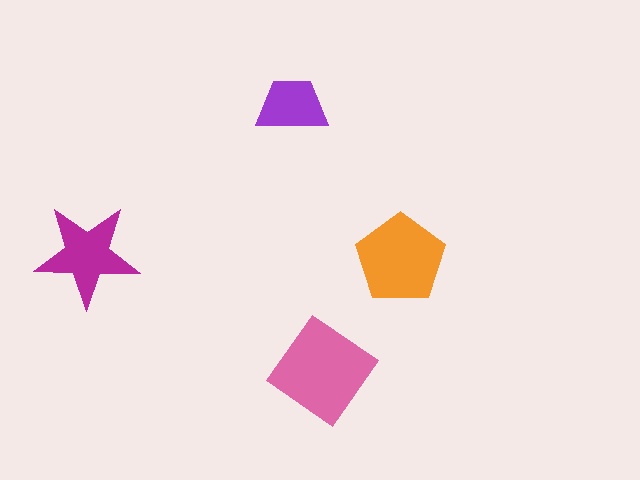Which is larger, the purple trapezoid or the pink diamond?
The pink diamond.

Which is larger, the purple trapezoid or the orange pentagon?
The orange pentagon.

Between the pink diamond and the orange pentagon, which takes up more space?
The pink diamond.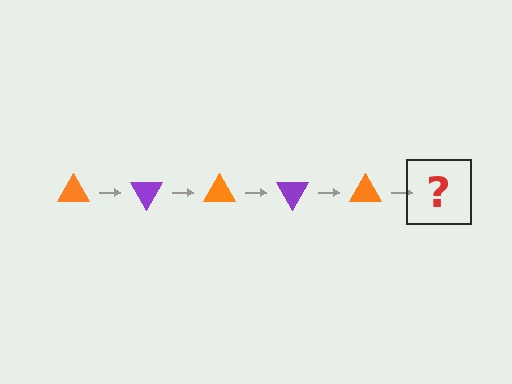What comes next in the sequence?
The next element should be a purple triangle, rotated 300 degrees from the start.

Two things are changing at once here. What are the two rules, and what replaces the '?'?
The two rules are that it rotates 60 degrees each step and the color cycles through orange and purple. The '?' should be a purple triangle, rotated 300 degrees from the start.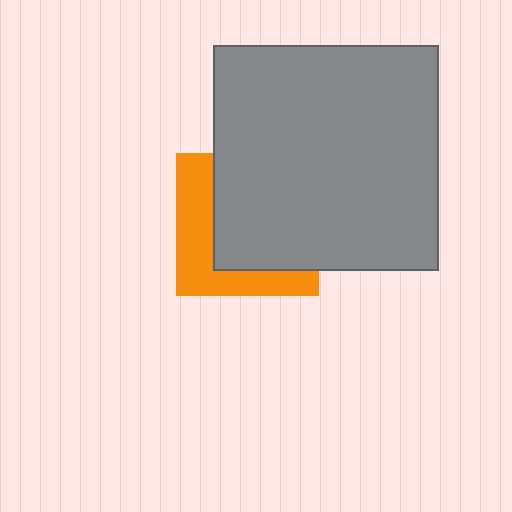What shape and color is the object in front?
The object in front is a gray square.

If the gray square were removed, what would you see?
You would see the complete orange square.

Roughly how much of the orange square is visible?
A small part of it is visible (roughly 39%).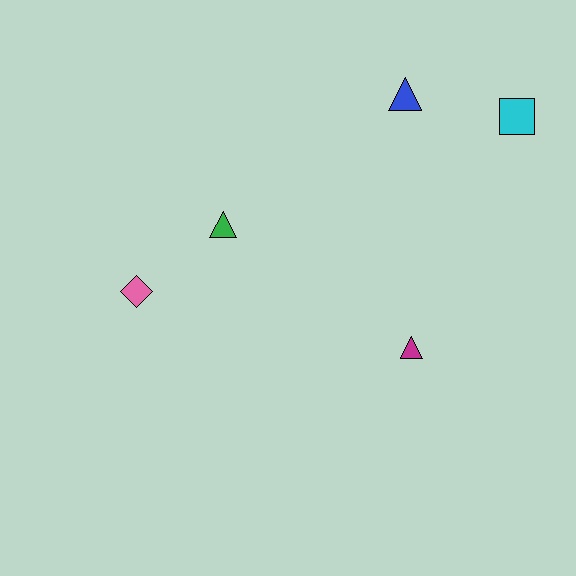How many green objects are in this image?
There is 1 green object.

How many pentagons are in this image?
There are no pentagons.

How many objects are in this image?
There are 5 objects.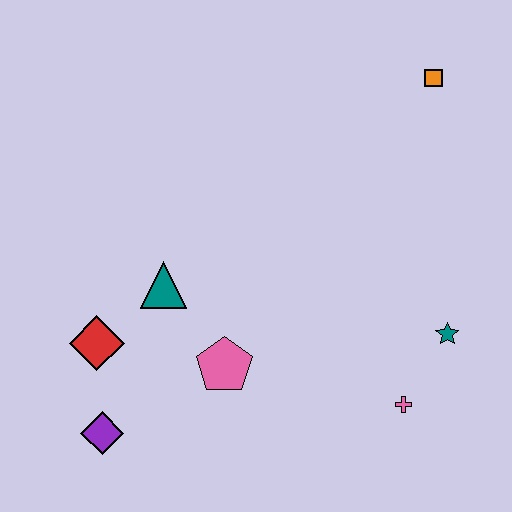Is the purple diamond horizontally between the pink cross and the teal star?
No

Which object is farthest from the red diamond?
The orange square is farthest from the red diamond.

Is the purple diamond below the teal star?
Yes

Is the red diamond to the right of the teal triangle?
No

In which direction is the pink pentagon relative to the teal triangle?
The pink pentagon is below the teal triangle.